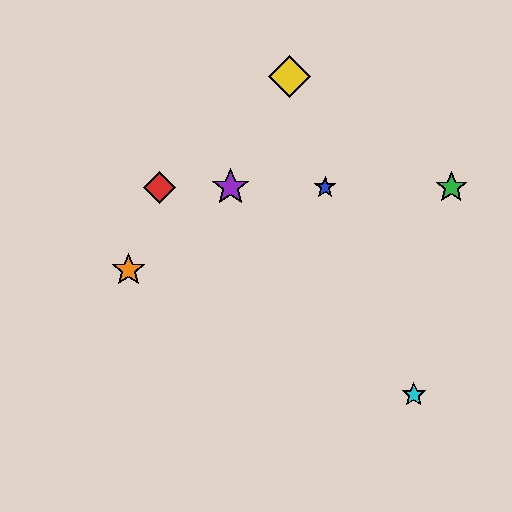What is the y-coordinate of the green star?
The green star is at y≈187.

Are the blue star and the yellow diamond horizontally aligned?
No, the blue star is at y≈187 and the yellow diamond is at y≈77.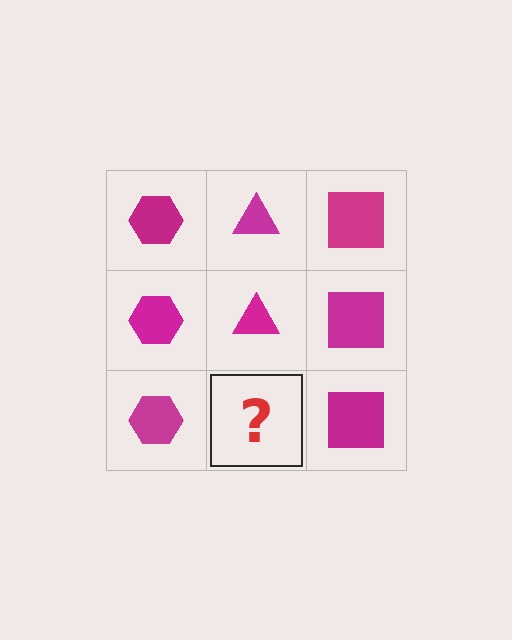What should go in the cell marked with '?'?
The missing cell should contain a magenta triangle.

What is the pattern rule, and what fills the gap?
The rule is that each column has a consistent shape. The gap should be filled with a magenta triangle.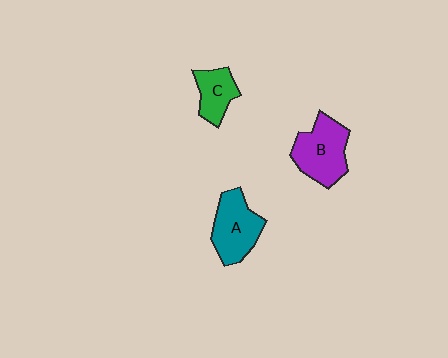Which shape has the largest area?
Shape B (purple).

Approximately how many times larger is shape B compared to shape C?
Approximately 1.7 times.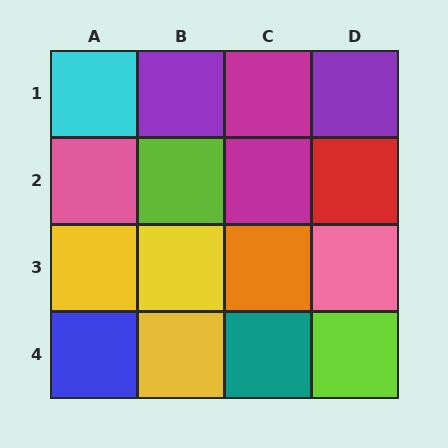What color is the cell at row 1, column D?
Purple.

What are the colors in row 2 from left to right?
Pink, lime, magenta, red.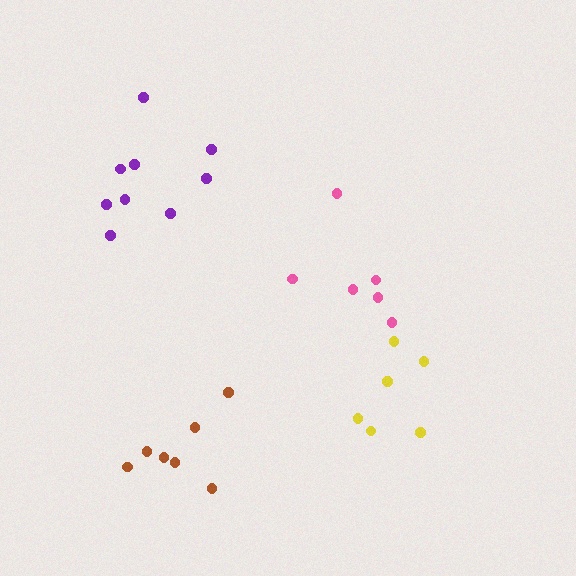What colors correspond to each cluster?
The clusters are colored: purple, brown, pink, yellow.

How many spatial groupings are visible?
There are 4 spatial groupings.